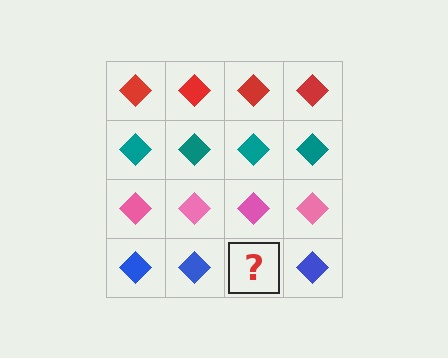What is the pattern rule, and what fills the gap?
The rule is that each row has a consistent color. The gap should be filled with a blue diamond.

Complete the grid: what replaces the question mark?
The question mark should be replaced with a blue diamond.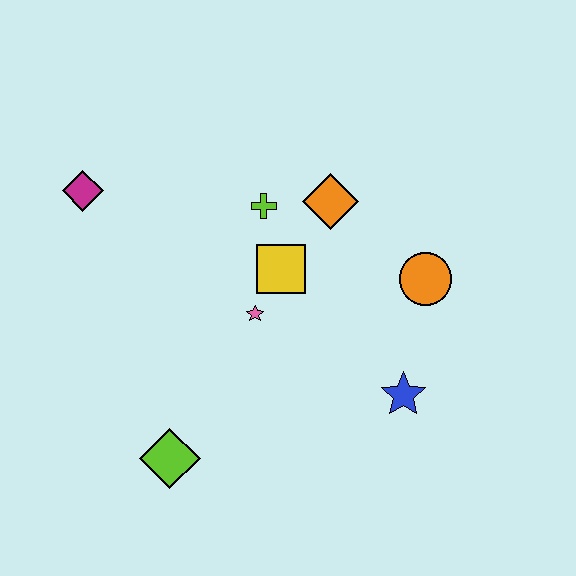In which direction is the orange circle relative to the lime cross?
The orange circle is to the right of the lime cross.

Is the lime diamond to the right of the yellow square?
No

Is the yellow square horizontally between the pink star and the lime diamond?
No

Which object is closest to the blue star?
The orange circle is closest to the blue star.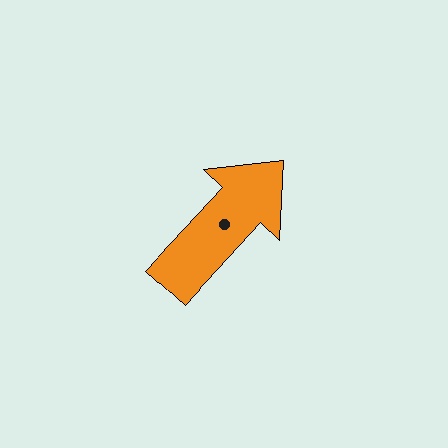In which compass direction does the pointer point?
Northeast.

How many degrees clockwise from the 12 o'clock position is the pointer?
Approximately 43 degrees.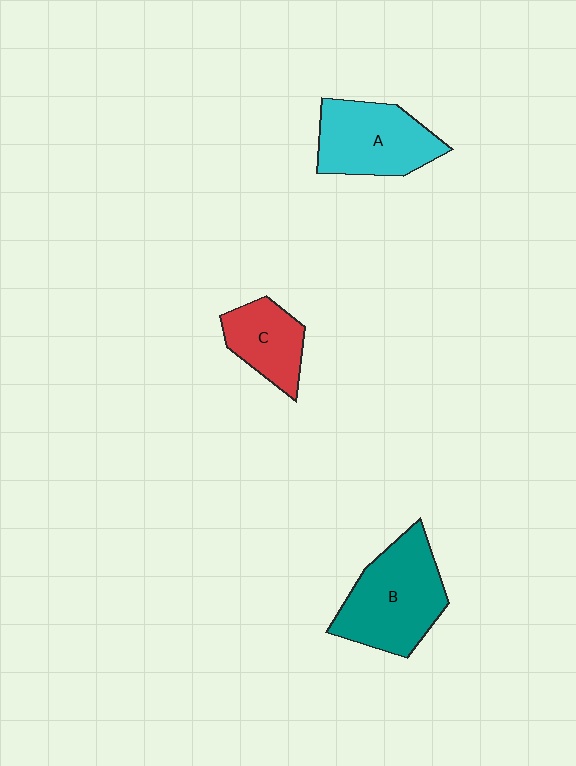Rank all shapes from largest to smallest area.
From largest to smallest: B (teal), A (cyan), C (red).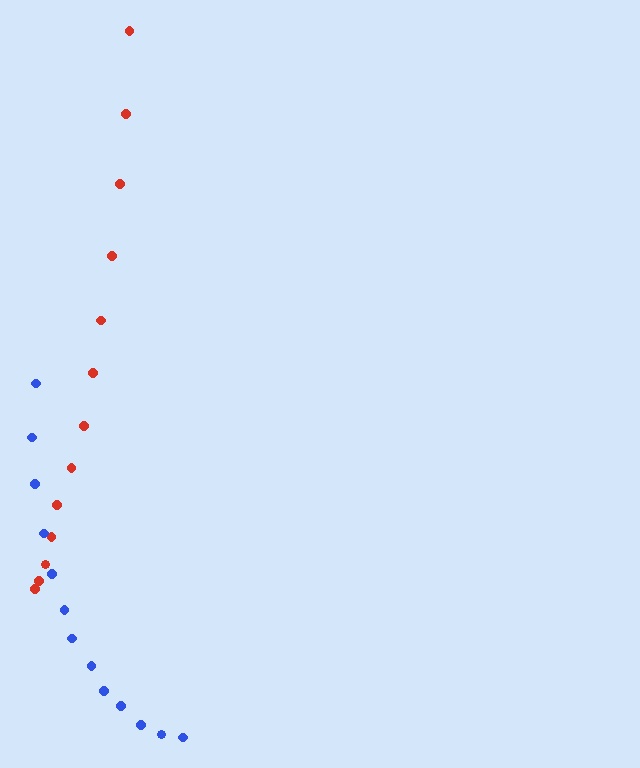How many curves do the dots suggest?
There are 2 distinct paths.